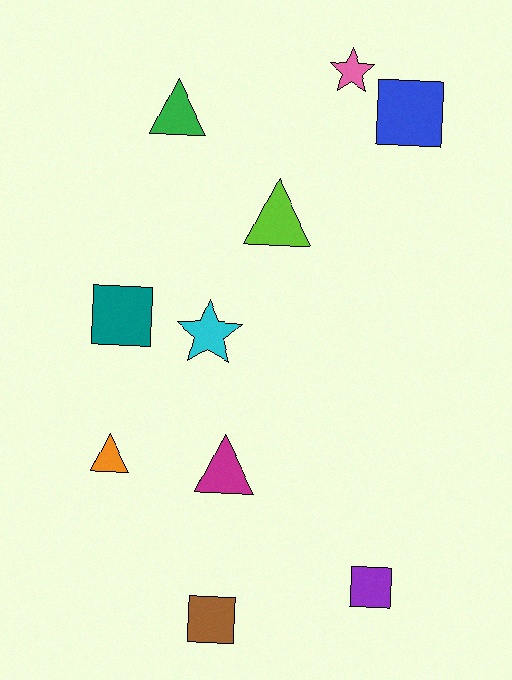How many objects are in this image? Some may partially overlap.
There are 10 objects.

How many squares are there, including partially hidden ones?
There are 4 squares.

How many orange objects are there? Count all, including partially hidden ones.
There is 1 orange object.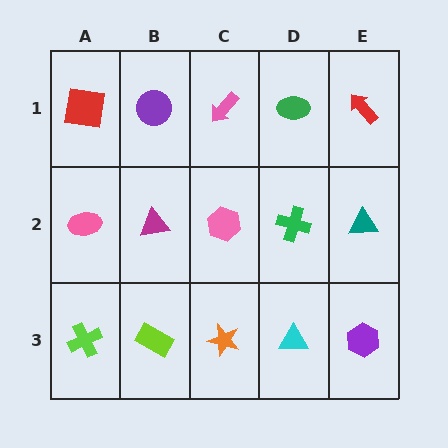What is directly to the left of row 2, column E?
A green cross.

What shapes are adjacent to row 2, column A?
A red square (row 1, column A), a lime cross (row 3, column A), a magenta triangle (row 2, column B).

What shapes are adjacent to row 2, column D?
A green ellipse (row 1, column D), a cyan triangle (row 3, column D), a pink hexagon (row 2, column C), a teal triangle (row 2, column E).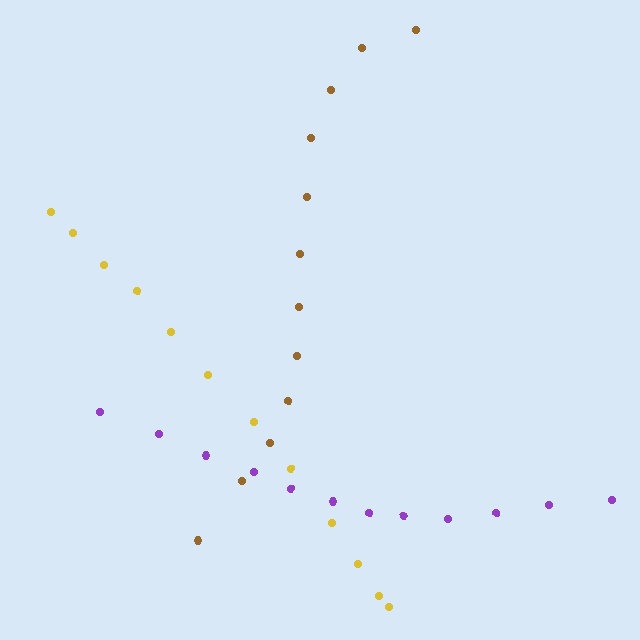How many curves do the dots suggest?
There are 3 distinct paths.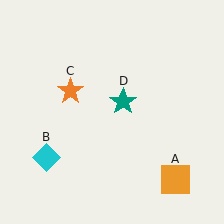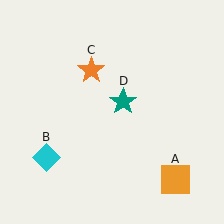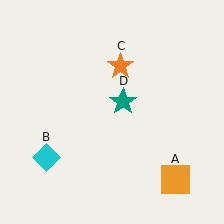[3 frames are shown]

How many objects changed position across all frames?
1 object changed position: orange star (object C).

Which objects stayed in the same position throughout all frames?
Orange square (object A) and cyan diamond (object B) and teal star (object D) remained stationary.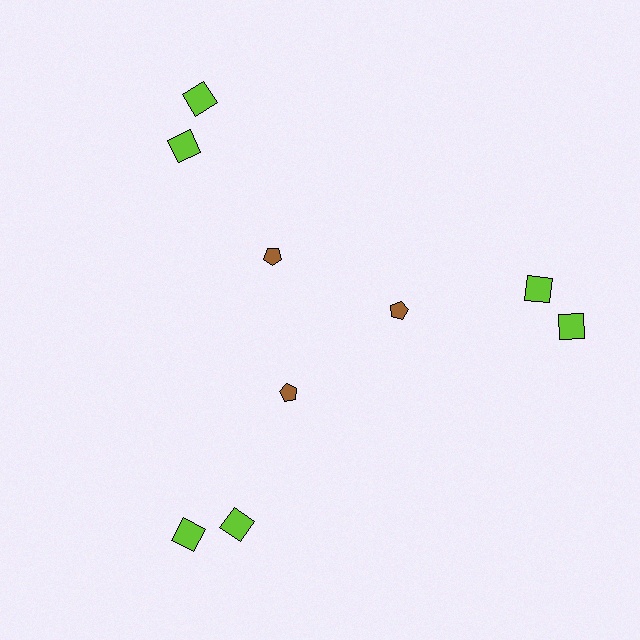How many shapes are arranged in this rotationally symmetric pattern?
There are 9 shapes, arranged in 3 groups of 3.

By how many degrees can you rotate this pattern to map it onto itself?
The pattern maps onto itself every 120 degrees of rotation.